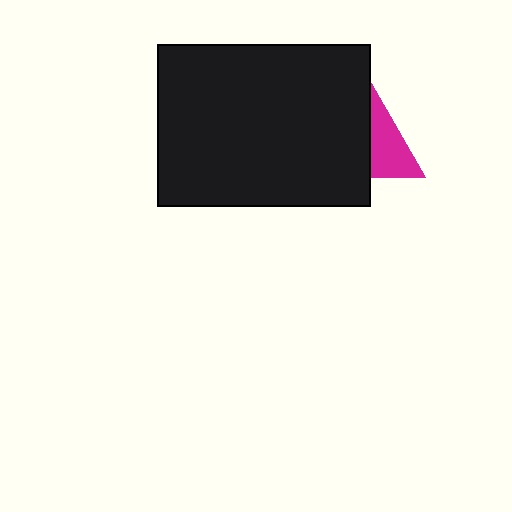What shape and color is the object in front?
The object in front is a black rectangle.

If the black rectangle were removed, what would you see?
You would see the complete magenta triangle.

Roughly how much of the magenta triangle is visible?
About half of it is visible (roughly 50%).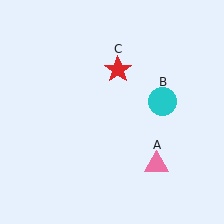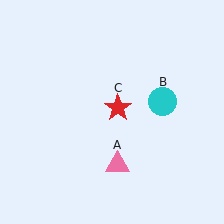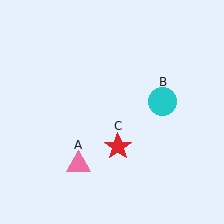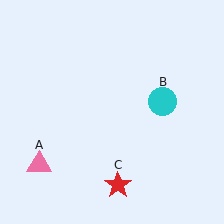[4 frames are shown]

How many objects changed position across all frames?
2 objects changed position: pink triangle (object A), red star (object C).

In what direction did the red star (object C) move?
The red star (object C) moved down.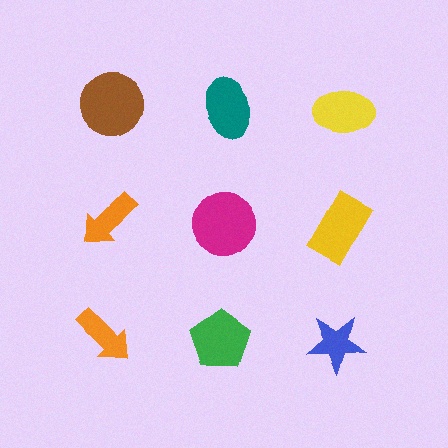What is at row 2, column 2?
A magenta circle.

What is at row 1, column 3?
A yellow ellipse.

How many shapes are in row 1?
3 shapes.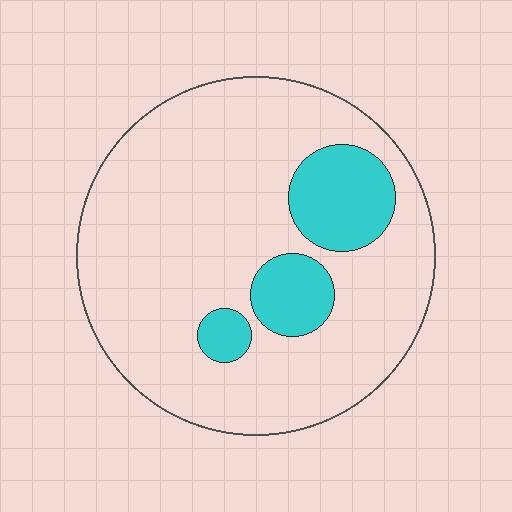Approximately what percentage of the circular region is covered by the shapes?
Approximately 15%.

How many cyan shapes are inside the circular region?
3.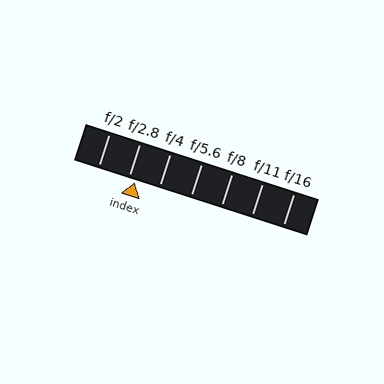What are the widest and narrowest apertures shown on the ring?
The widest aperture shown is f/2 and the narrowest is f/16.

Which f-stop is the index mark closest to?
The index mark is closest to f/2.8.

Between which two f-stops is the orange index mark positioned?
The index mark is between f/2.8 and f/4.